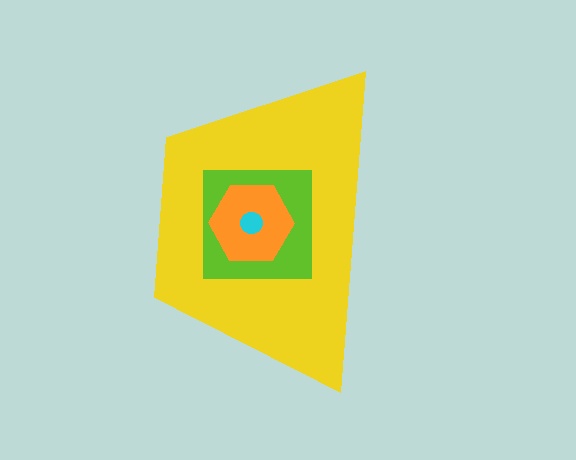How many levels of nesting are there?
4.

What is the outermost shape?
The yellow trapezoid.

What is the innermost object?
The cyan circle.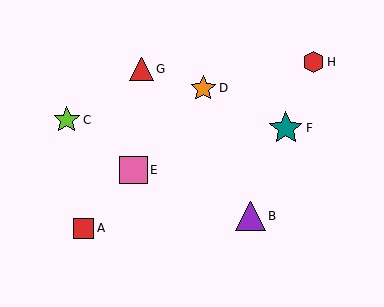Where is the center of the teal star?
The center of the teal star is at (286, 128).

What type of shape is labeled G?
Shape G is a red triangle.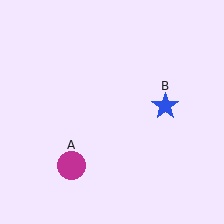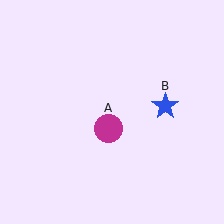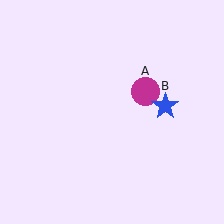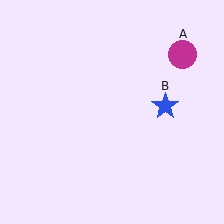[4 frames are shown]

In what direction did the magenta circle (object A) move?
The magenta circle (object A) moved up and to the right.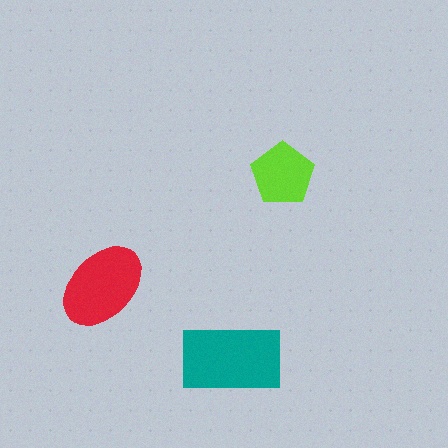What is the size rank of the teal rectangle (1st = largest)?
1st.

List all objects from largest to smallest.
The teal rectangle, the red ellipse, the lime pentagon.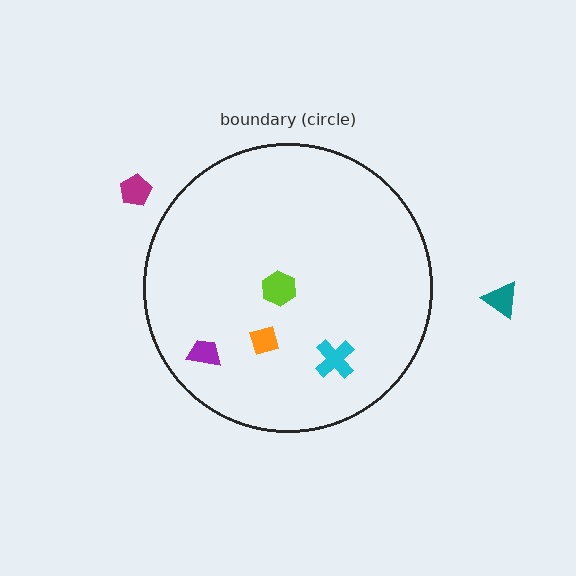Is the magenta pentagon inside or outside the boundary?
Outside.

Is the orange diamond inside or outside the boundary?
Inside.